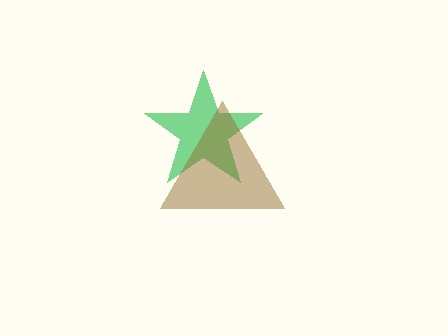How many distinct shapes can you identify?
There are 2 distinct shapes: a green star, a brown triangle.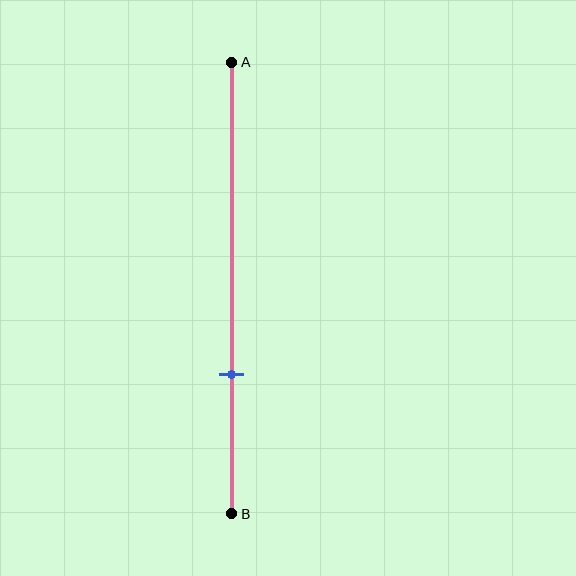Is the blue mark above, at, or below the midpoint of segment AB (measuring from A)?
The blue mark is below the midpoint of segment AB.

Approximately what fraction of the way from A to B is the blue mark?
The blue mark is approximately 70% of the way from A to B.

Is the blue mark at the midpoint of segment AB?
No, the mark is at about 70% from A, not at the 50% midpoint.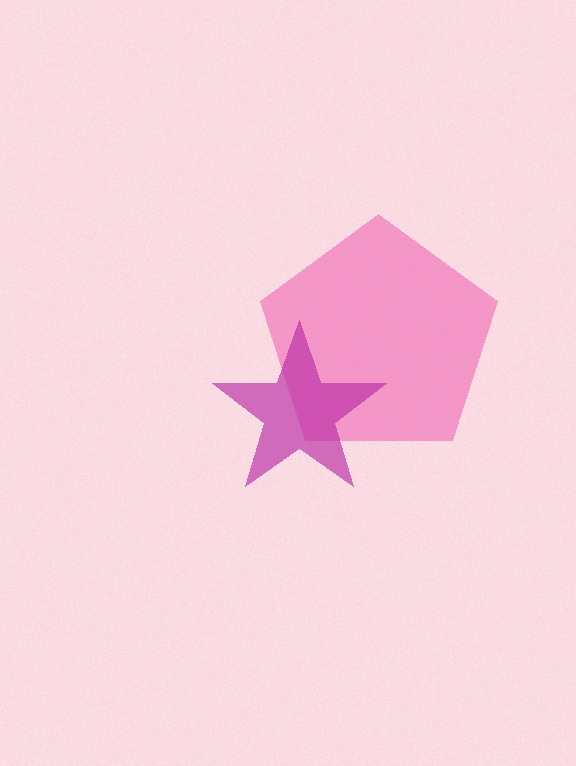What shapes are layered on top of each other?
The layered shapes are: a pink pentagon, a magenta star.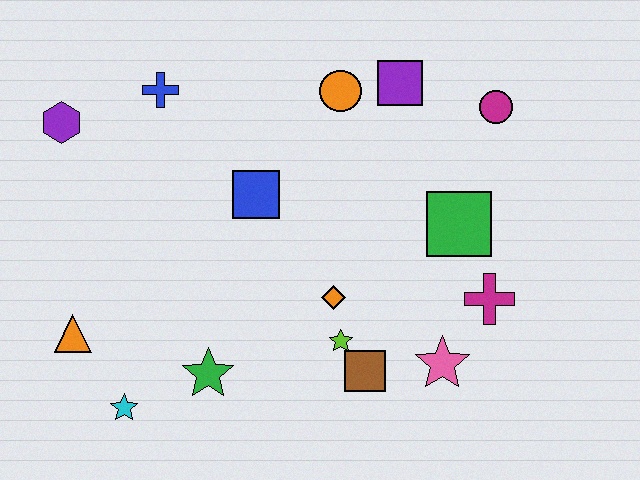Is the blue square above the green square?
Yes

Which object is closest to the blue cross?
The purple hexagon is closest to the blue cross.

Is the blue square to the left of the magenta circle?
Yes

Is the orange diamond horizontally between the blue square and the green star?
No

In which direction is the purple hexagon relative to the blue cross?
The purple hexagon is to the left of the blue cross.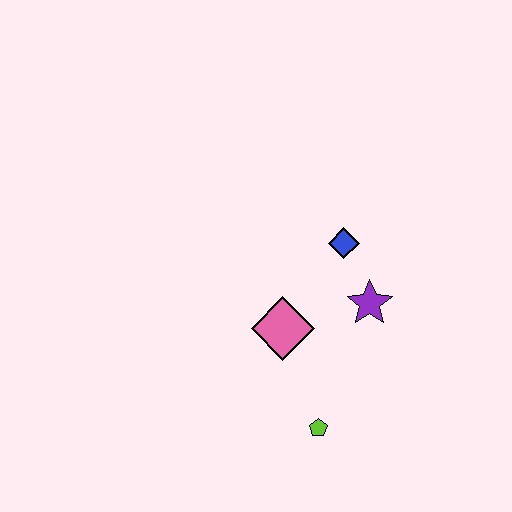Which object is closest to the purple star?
The blue diamond is closest to the purple star.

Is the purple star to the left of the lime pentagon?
No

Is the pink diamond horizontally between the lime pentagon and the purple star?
No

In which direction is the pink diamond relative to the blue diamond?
The pink diamond is below the blue diamond.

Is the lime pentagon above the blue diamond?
No